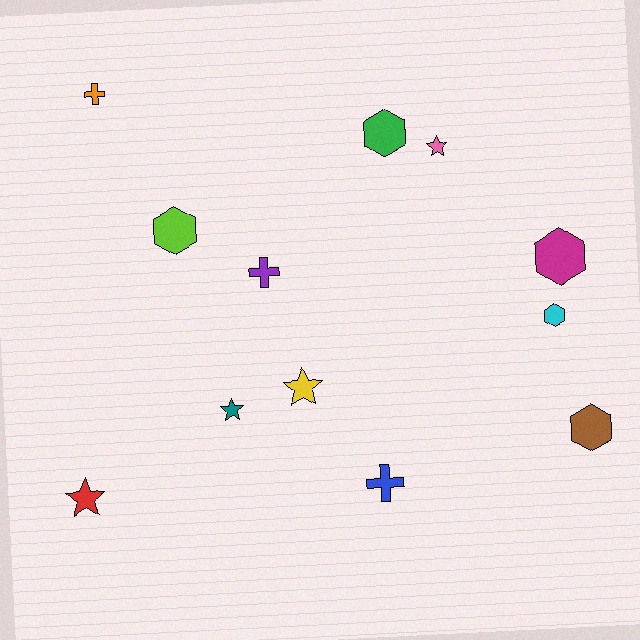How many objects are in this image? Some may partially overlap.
There are 12 objects.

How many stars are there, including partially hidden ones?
There are 4 stars.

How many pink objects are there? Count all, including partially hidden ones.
There is 1 pink object.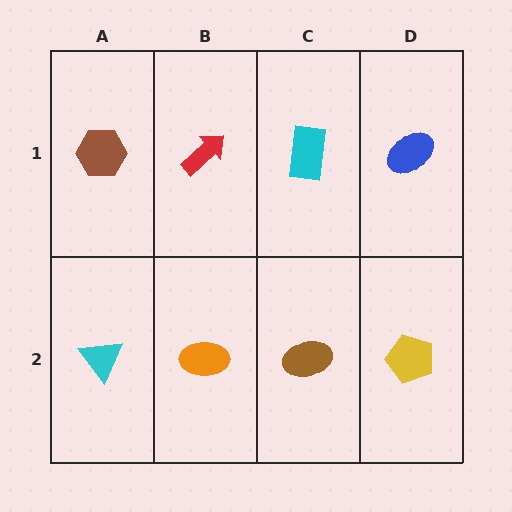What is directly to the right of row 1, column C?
A blue ellipse.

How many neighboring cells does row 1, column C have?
3.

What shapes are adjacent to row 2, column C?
A cyan rectangle (row 1, column C), an orange ellipse (row 2, column B), a yellow pentagon (row 2, column D).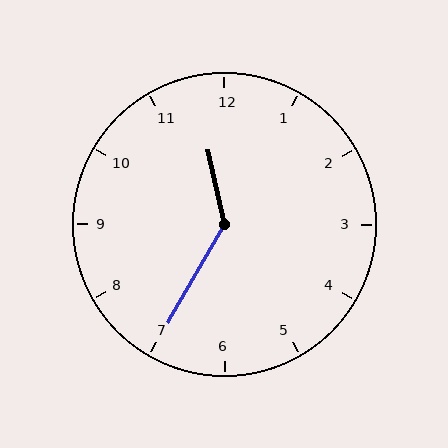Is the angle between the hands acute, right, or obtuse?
It is obtuse.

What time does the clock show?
11:35.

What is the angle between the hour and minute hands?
Approximately 138 degrees.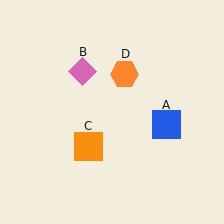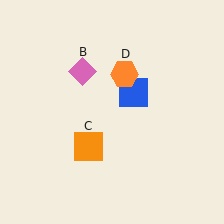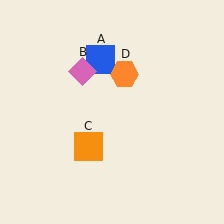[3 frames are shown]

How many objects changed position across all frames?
1 object changed position: blue square (object A).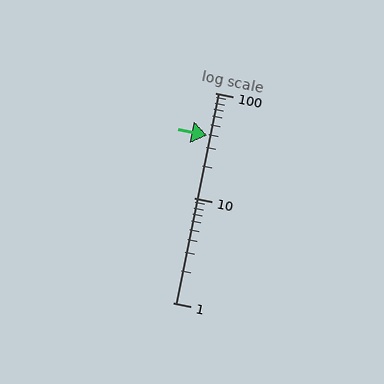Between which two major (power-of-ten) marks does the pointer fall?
The pointer is between 10 and 100.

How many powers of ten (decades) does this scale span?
The scale spans 2 decades, from 1 to 100.